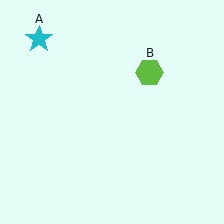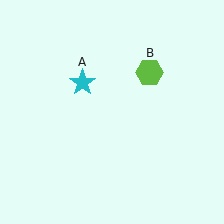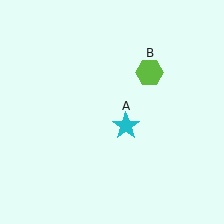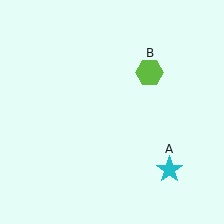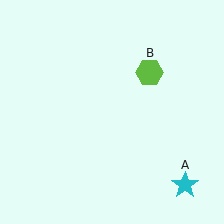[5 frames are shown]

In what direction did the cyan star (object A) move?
The cyan star (object A) moved down and to the right.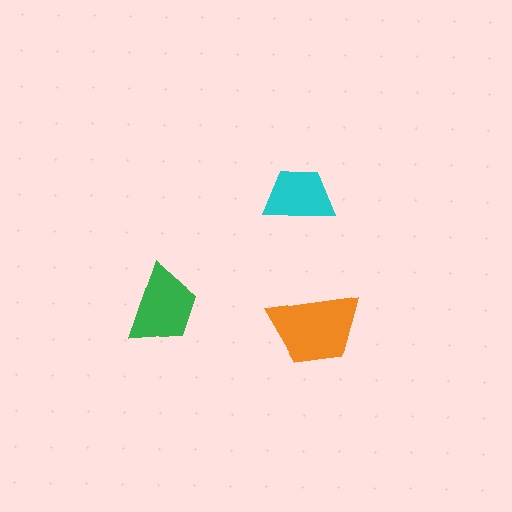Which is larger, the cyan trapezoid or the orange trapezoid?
The orange one.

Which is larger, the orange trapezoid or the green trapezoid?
The orange one.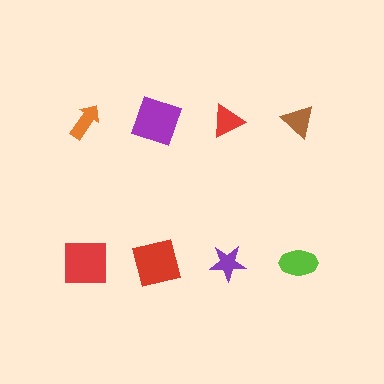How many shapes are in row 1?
4 shapes.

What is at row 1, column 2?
A purple square.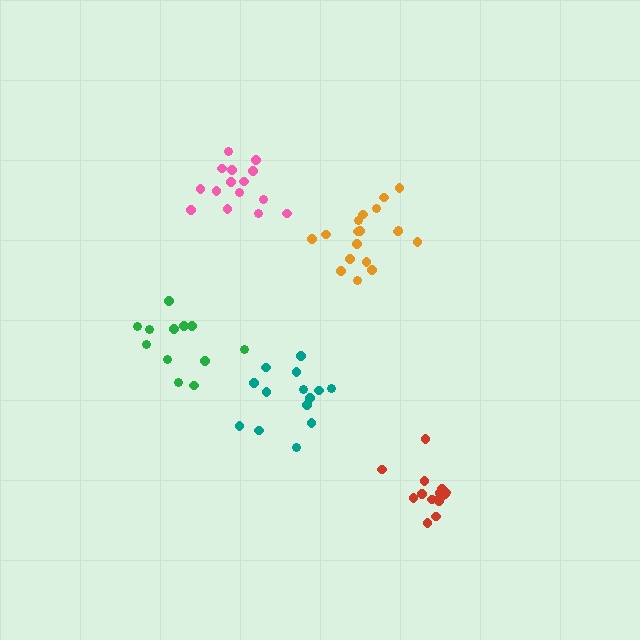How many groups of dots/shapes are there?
There are 5 groups.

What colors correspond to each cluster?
The clusters are colored: pink, teal, orange, red, green.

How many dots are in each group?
Group 1: 15 dots, Group 2: 14 dots, Group 3: 18 dots, Group 4: 15 dots, Group 5: 12 dots (74 total).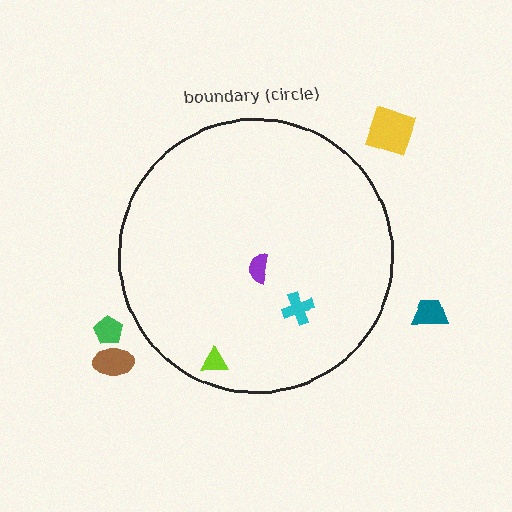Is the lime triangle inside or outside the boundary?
Inside.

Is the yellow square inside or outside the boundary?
Outside.